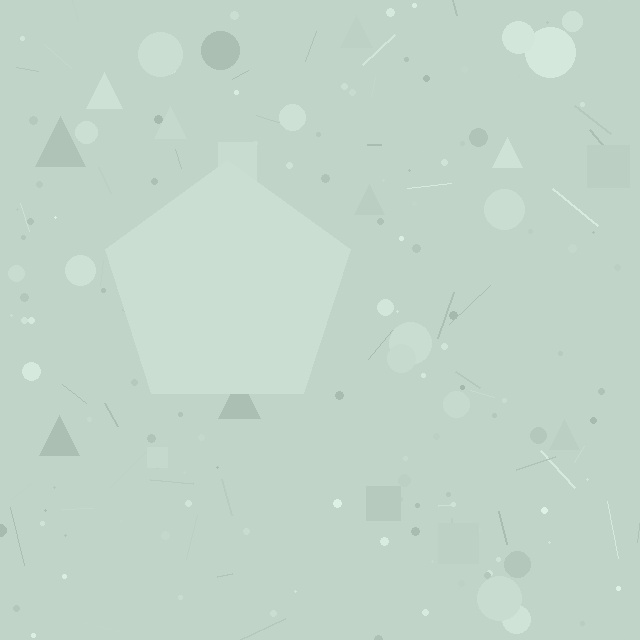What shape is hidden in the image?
A pentagon is hidden in the image.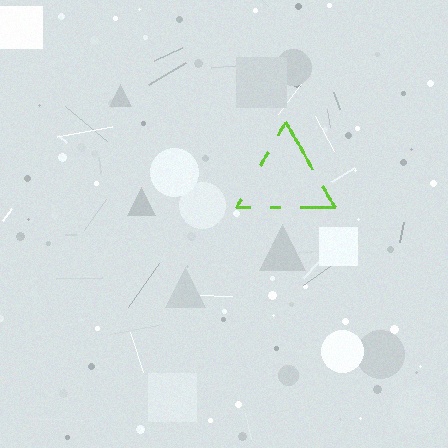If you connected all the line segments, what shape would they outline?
They would outline a triangle.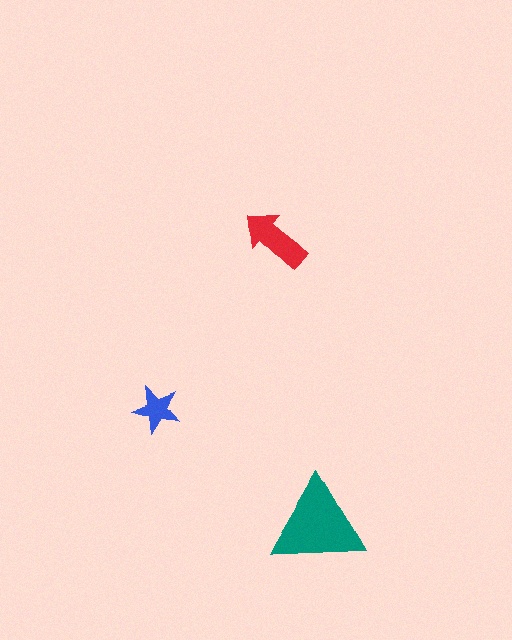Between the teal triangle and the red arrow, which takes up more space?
The teal triangle.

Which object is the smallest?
The blue star.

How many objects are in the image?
There are 3 objects in the image.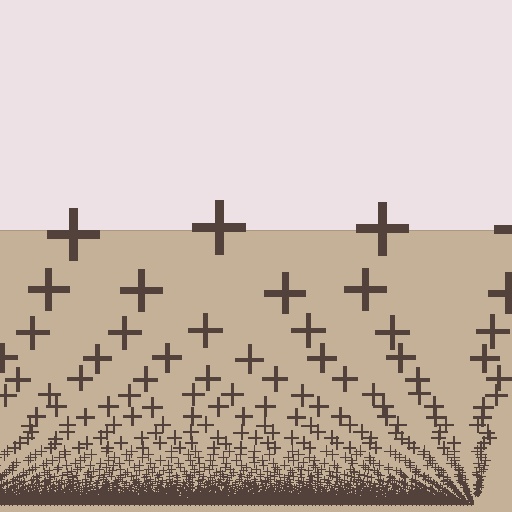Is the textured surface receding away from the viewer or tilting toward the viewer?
The surface appears to tilt toward the viewer. Texture elements get larger and sparser toward the top.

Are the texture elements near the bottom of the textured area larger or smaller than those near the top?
Smaller. The gradient is inverted — elements near the bottom are smaller and denser.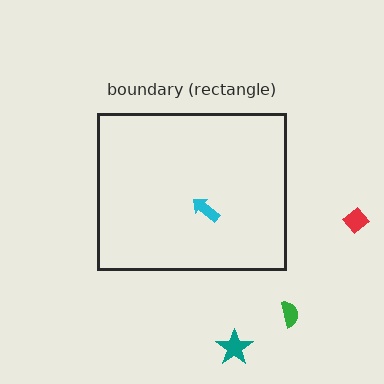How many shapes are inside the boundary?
1 inside, 3 outside.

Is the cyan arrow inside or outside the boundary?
Inside.